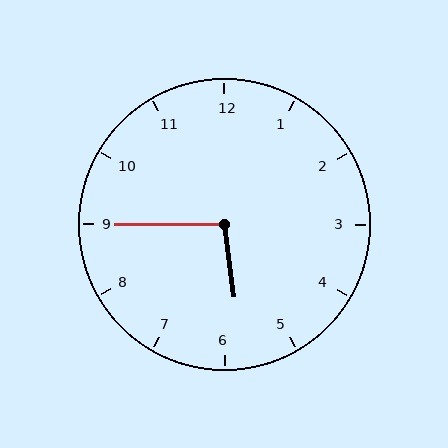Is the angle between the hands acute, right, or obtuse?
It is obtuse.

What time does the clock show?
5:45.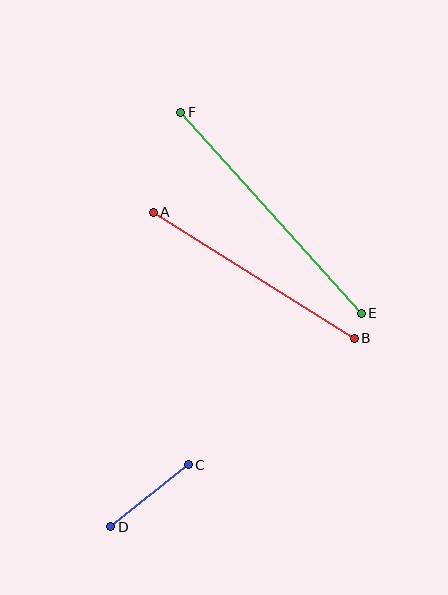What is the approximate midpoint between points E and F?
The midpoint is at approximately (271, 213) pixels.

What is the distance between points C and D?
The distance is approximately 99 pixels.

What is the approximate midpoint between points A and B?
The midpoint is at approximately (254, 275) pixels.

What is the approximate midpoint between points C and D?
The midpoint is at approximately (149, 496) pixels.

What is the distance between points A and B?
The distance is approximately 237 pixels.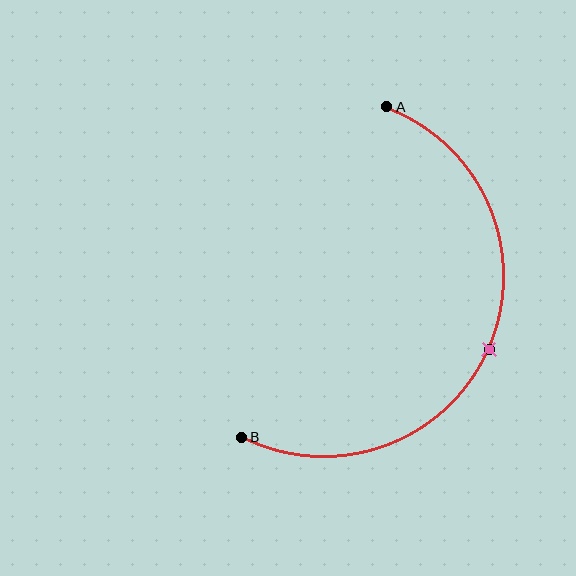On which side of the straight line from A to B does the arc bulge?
The arc bulges to the right of the straight line connecting A and B.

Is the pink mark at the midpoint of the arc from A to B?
Yes. The pink mark lies on the arc at equal arc-length from both A and B — it is the arc midpoint.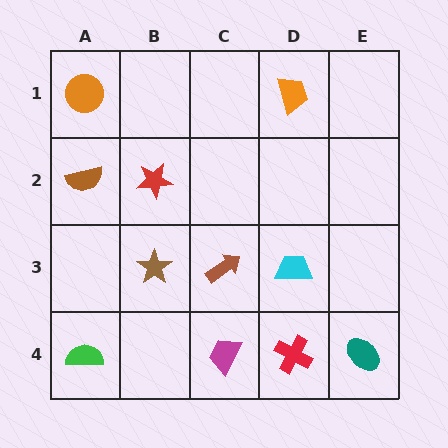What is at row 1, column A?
An orange circle.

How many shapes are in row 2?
2 shapes.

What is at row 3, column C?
A brown arrow.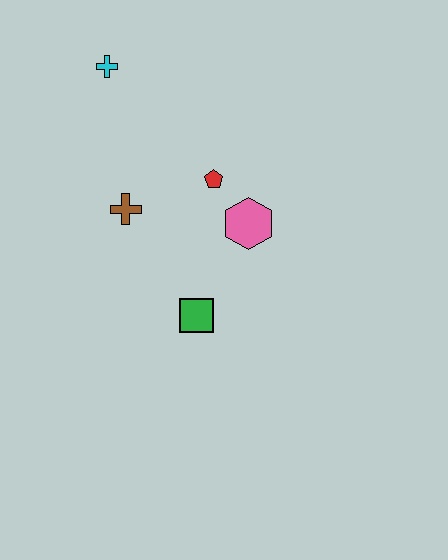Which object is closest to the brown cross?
The red pentagon is closest to the brown cross.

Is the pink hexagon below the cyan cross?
Yes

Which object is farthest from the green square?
The cyan cross is farthest from the green square.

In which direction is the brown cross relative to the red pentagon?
The brown cross is to the left of the red pentagon.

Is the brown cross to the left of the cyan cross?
No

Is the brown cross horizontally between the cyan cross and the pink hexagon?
Yes